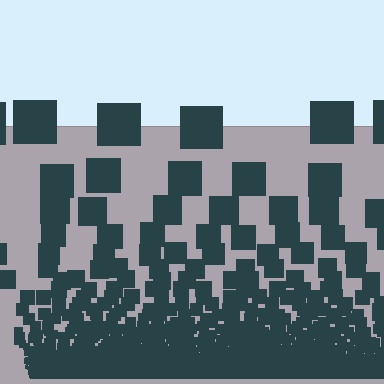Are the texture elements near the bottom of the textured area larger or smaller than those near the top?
Smaller. The gradient is inverted — elements near the bottom are smaller and denser.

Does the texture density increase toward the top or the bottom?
Density increases toward the bottom.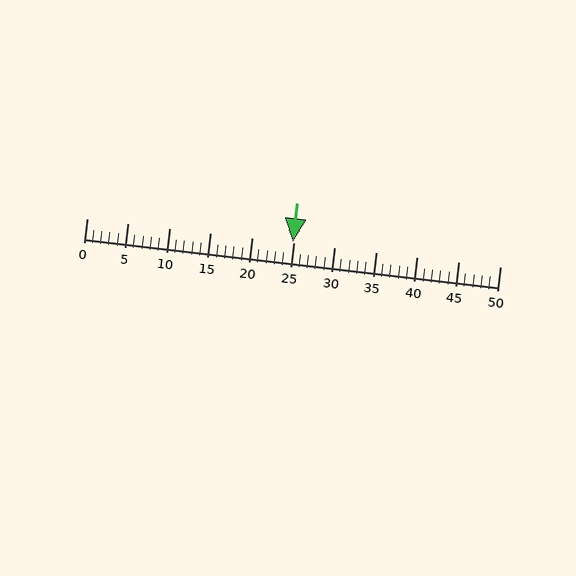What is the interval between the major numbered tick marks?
The major tick marks are spaced 5 units apart.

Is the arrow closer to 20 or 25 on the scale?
The arrow is closer to 25.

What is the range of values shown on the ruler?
The ruler shows values from 0 to 50.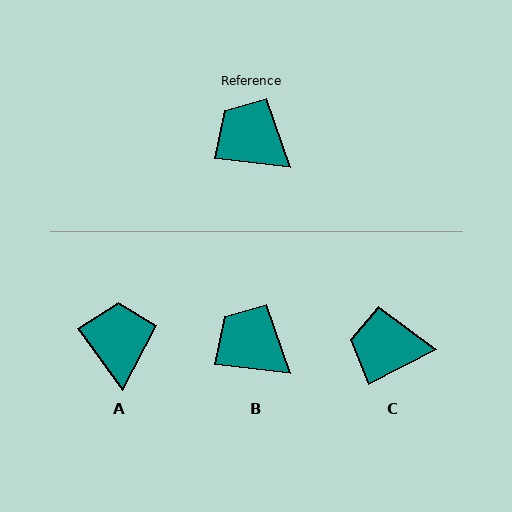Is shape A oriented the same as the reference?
No, it is off by about 47 degrees.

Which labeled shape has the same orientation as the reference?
B.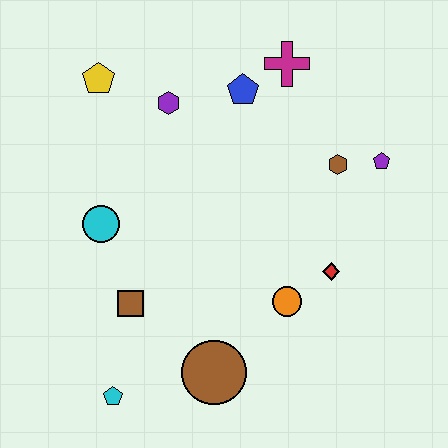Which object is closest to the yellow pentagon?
The purple hexagon is closest to the yellow pentagon.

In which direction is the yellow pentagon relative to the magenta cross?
The yellow pentagon is to the left of the magenta cross.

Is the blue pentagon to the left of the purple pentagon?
Yes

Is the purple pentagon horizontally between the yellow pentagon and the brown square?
No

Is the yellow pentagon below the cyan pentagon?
No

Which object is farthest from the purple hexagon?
The cyan pentagon is farthest from the purple hexagon.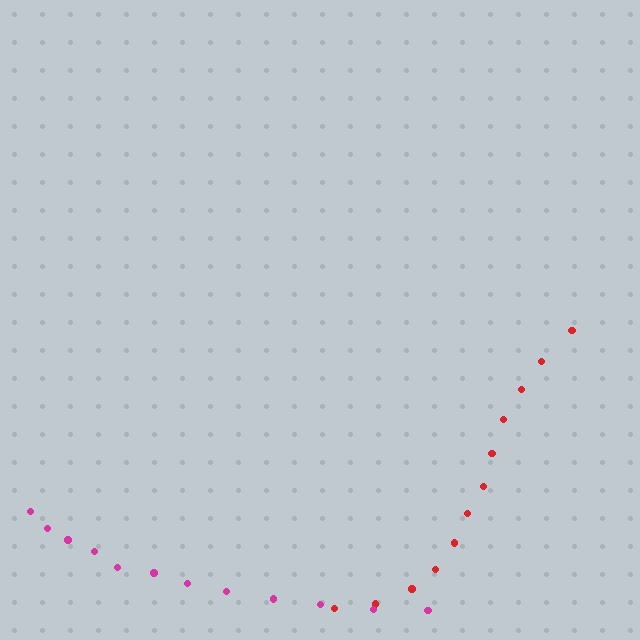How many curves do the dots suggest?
There are 2 distinct paths.